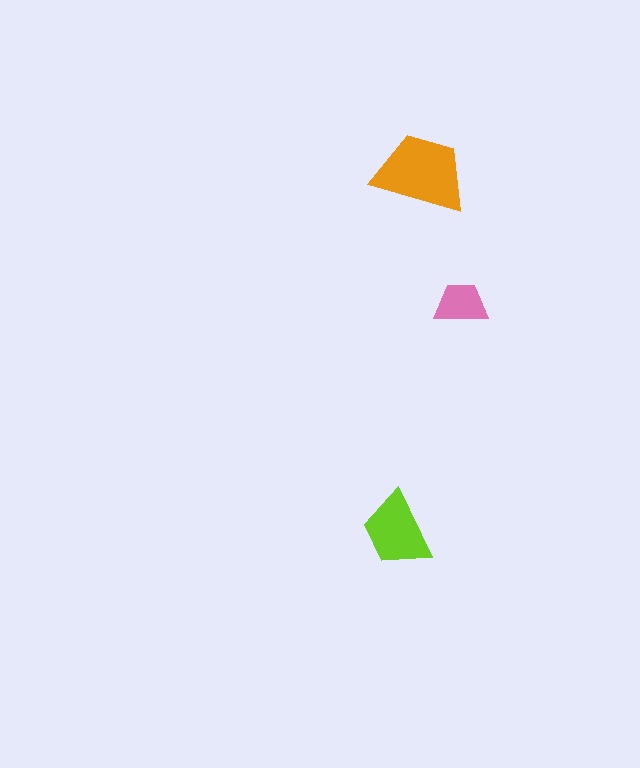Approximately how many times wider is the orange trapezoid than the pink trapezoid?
About 2 times wider.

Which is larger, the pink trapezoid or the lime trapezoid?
The lime one.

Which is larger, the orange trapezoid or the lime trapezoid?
The orange one.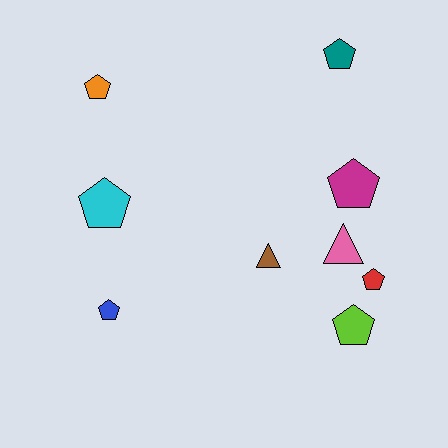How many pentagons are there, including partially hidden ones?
There are 7 pentagons.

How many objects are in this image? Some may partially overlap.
There are 9 objects.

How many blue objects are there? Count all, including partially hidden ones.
There is 1 blue object.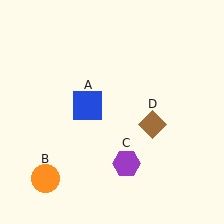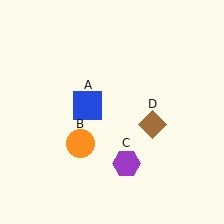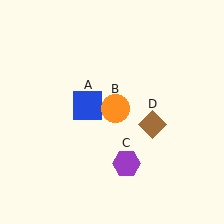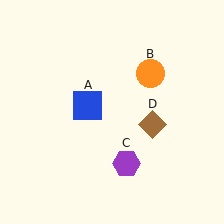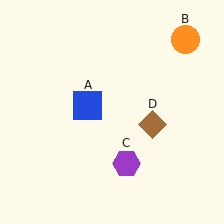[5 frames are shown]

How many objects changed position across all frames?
1 object changed position: orange circle (object B).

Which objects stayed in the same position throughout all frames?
Blue square (object A) and purple hexagon (object C) and brown diamond (object D) remained stationary.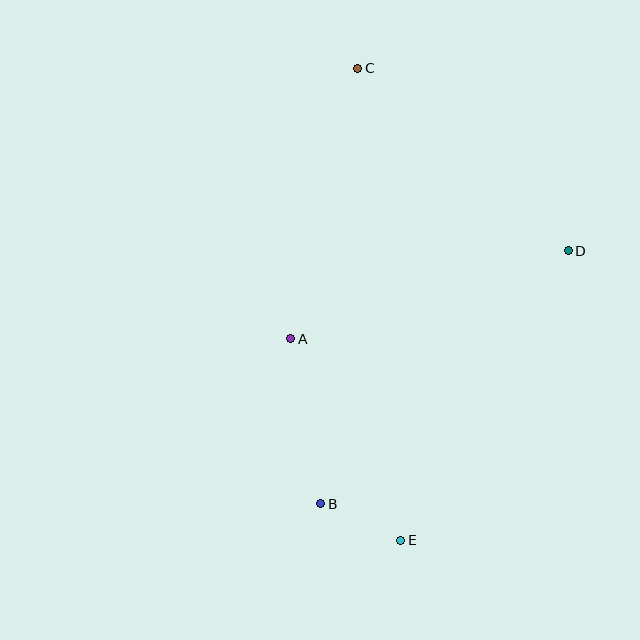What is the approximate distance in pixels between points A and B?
The distance between A and B is approximately 168 pixels.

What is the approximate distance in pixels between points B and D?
The distance between B and D is approximately 354 pixels.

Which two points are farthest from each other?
Points C and E are farthest from each other.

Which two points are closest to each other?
Points B and E are closest to each other.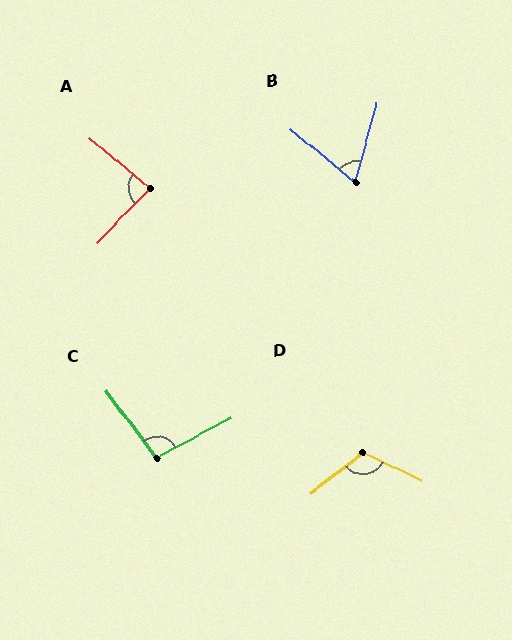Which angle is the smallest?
B, at approximately 66 degrees.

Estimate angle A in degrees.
Approximately 86 degrees.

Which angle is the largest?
D, at approximately 117 degrees.